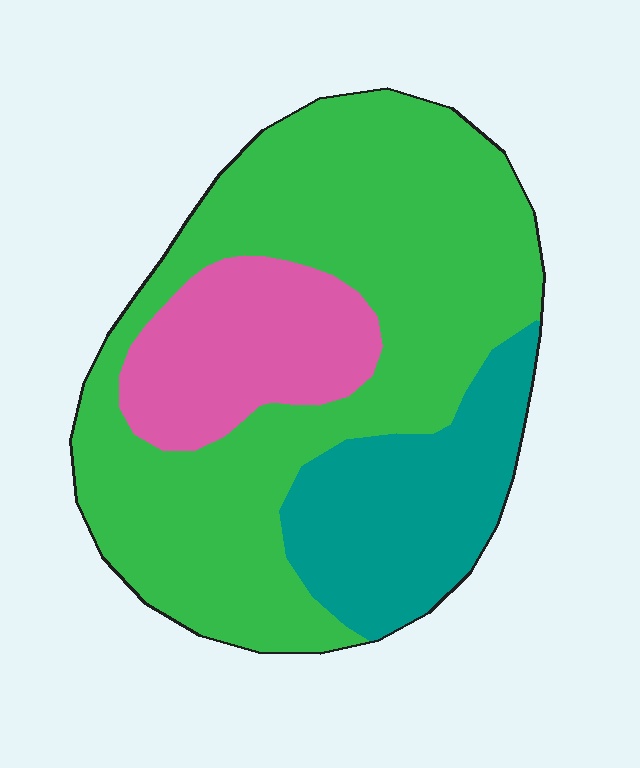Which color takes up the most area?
Green, at roughly 60%.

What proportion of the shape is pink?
Pink covers about 20% of the shape.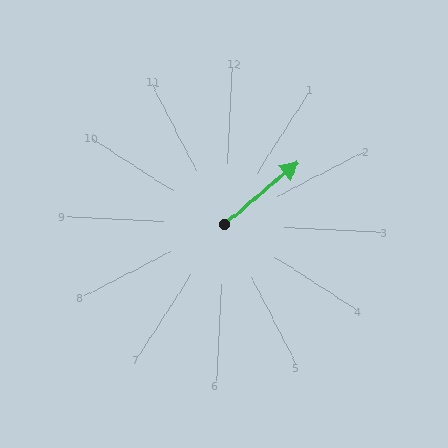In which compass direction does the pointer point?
Northeast.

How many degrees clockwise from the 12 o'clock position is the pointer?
Approximately 47 degrees.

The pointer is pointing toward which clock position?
Roughly 2 o'clock.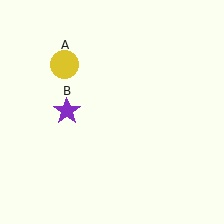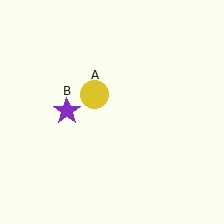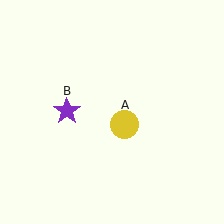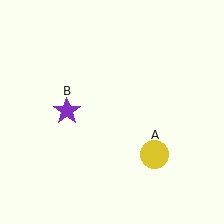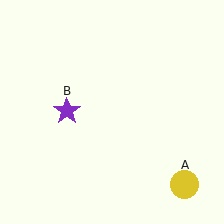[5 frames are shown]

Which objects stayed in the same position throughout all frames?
Purple star (object B) remained stationary.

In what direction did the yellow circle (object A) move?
The yellow circle (object A) moved down and to the right.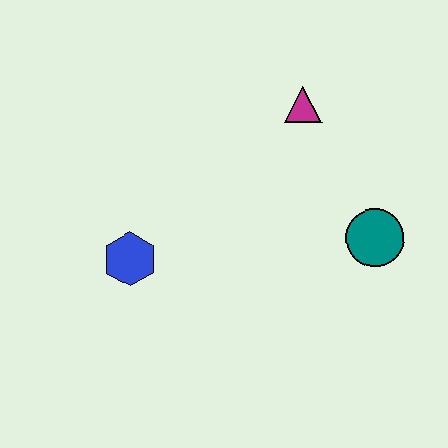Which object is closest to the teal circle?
The magenta triangle is closest to the teal circle.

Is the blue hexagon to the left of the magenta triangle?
Yes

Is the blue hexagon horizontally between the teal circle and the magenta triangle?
No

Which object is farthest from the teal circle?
The blue hexagon is farthest from the teal circle.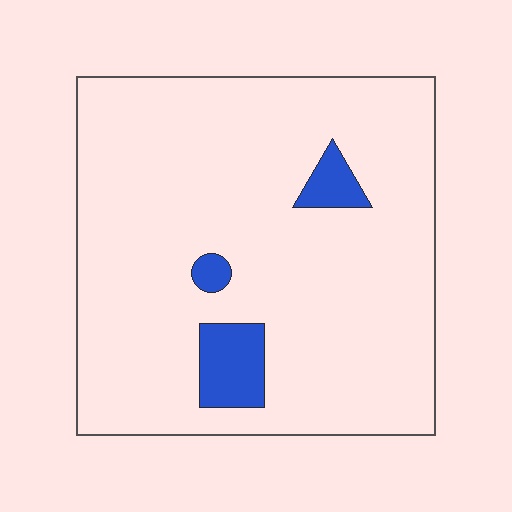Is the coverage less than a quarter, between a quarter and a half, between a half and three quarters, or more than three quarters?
Less than a quarter.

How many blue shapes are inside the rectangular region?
3.